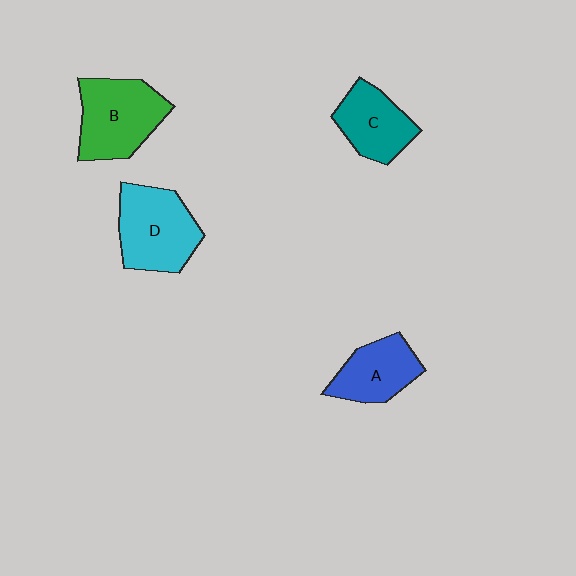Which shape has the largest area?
Shape B (green).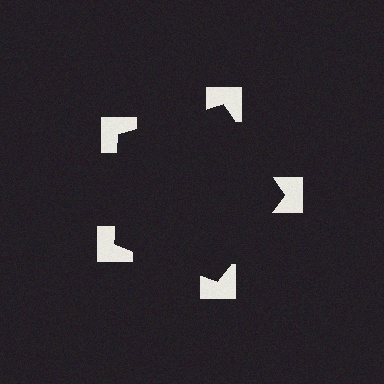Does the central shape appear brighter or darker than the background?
It typically appears slightly darker than the background, even though no actual brightness change is drawn.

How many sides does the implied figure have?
5 sides.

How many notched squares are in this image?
There are 5 — one at each vertex of the illusory pentagon.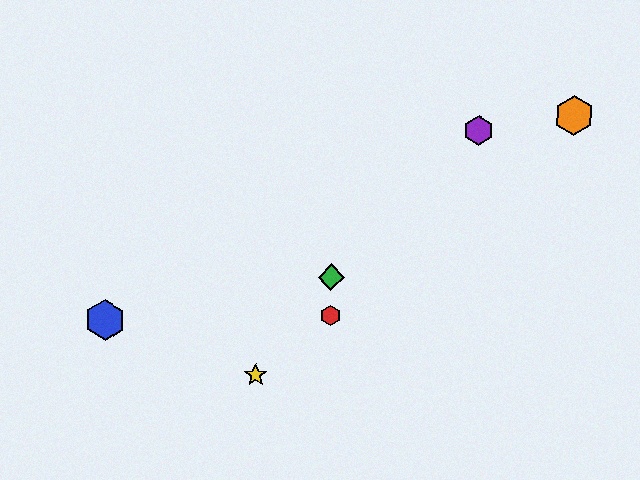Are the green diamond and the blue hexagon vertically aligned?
No, the green diamond is at x≈331 and the blue hexagon is at x≈105.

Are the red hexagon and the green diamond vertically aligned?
Yes, both are at x≈331.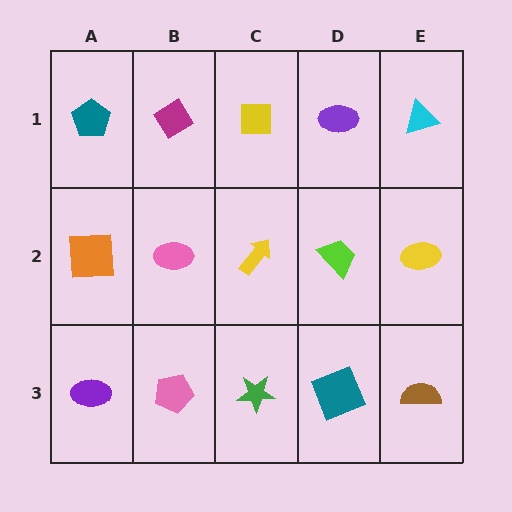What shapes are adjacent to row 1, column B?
A pink ellipse (row 2, column B), a teal pentagon (row 1, column A), a yellow square (row 1, column C).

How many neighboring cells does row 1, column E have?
2.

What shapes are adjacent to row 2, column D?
A purple ellipse (row 1, column D), a teal square (row 3, column D), a yellow arrow (row 2, column C), a yellow ellipse (row 2, column E).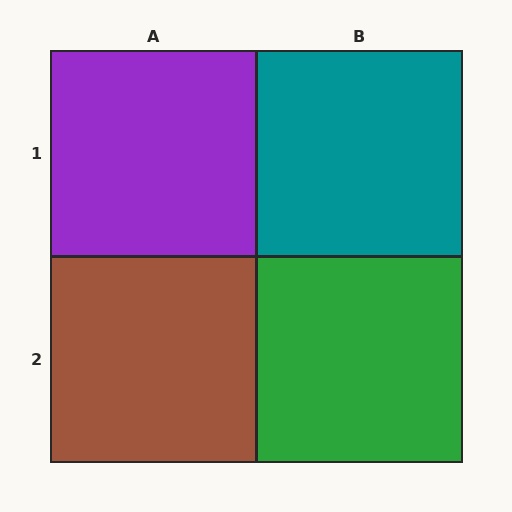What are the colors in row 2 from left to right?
Brown, green.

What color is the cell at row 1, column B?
Teal.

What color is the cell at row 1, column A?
Purple.